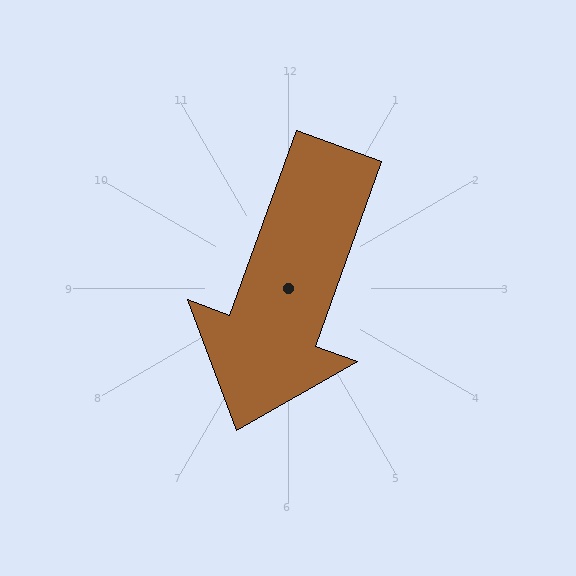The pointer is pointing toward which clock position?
Roughly 7 o'clock.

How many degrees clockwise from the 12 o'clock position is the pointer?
Approximately 200 degrees.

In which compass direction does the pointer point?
South.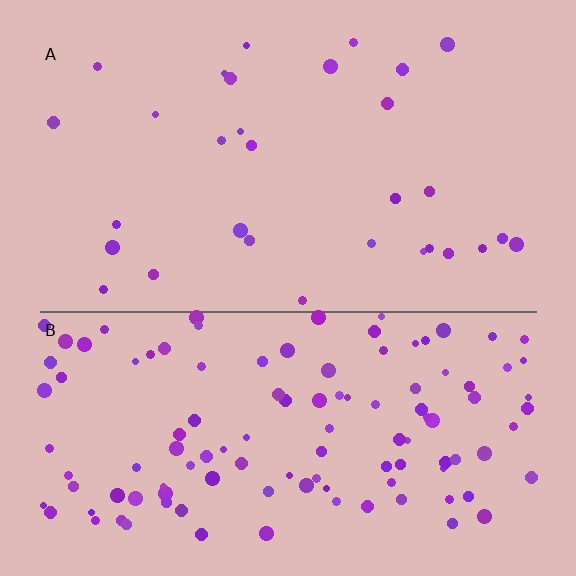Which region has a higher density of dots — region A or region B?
B (the bottom).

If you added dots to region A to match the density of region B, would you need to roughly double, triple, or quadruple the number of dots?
Approximately quadruple.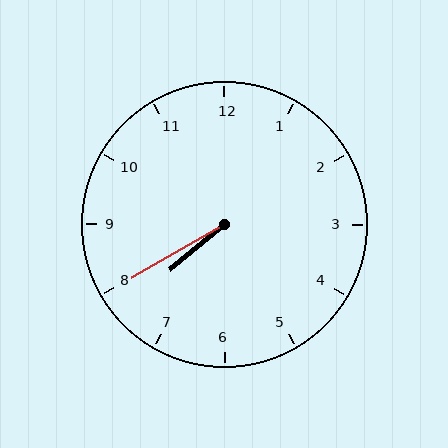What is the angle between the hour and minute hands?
Approximately 10 degrees.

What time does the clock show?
7:40.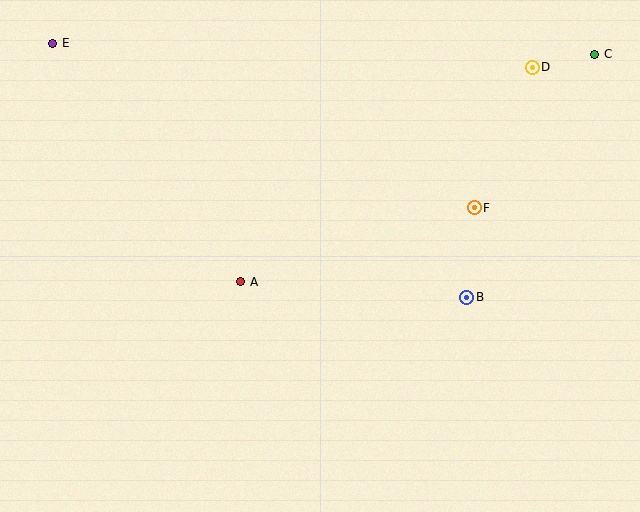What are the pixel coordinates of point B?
Point B is at (467, 297).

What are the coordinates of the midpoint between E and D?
The midpoint between E and D is at (293, 55).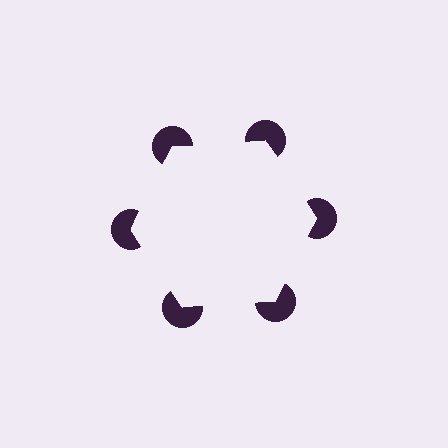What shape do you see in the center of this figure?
An illusory hexagon — its edges are inferred from the aligned wedge cuts in the pac-man discs, not physically drawn.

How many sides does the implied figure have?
6 sides.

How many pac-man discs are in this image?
There are 6 — one at each vertex of the illusory hexagon.